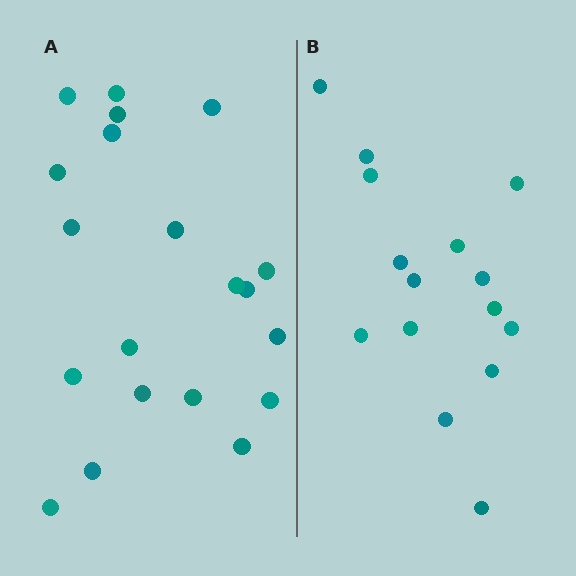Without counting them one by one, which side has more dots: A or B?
Region A (the left region) has more dots.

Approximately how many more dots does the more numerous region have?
Region A has about 5 more dots than region B.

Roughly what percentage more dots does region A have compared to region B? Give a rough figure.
About 35% more.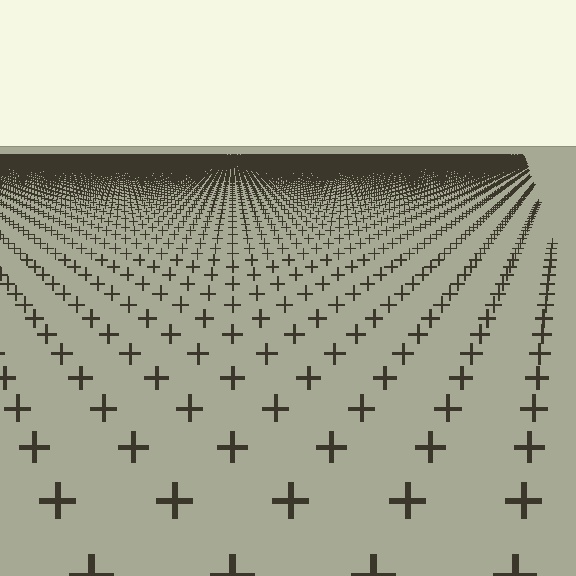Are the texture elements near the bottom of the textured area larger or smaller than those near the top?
Larger. Near the bottom, elements are closer to the viewer and appear at a bigger on-screen size.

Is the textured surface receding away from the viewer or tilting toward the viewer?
The surface is receding away from the viewer. Texture elements get smaller and denser toward the top.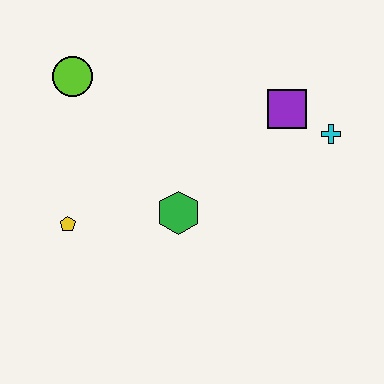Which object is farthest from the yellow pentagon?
The cyan cross is farthest from the yellow pentagon.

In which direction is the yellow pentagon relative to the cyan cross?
The yellow pentagon is to the left of the cyan cross.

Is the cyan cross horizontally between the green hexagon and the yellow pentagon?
No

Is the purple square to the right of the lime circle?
Yes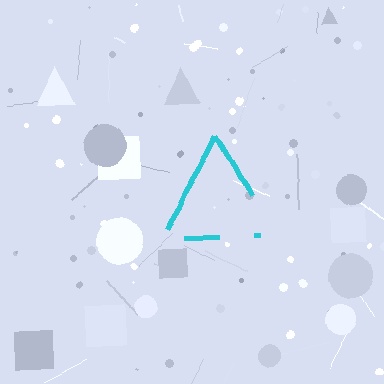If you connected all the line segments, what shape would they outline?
They would outline a triangle.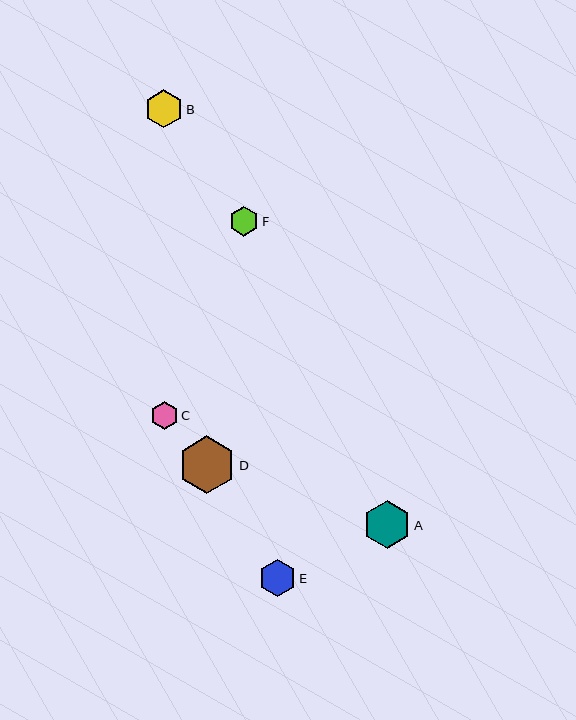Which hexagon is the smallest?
Hexagon C is the smallest with a size of approximately 27 pixels.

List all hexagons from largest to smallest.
From largest to smallest: D, A, B, E, F, C.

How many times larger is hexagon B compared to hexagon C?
Hexagon B is approximately 1.4 times the size of hexagon C.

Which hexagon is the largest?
Hexagon D is the largest with a size of approximately 58 pixels.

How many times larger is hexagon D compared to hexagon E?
Hexagon D is approximately 1.6 times the size of hexagon E.